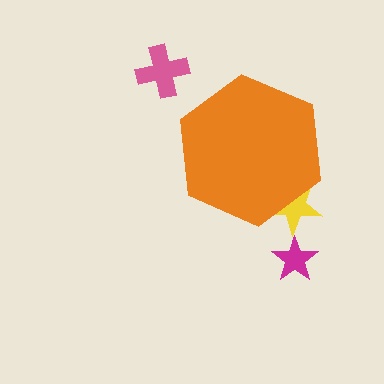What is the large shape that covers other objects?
An orange hexagon.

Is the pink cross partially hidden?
No, the pink cross is fully visible.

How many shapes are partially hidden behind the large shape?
1 shape is partially hidden.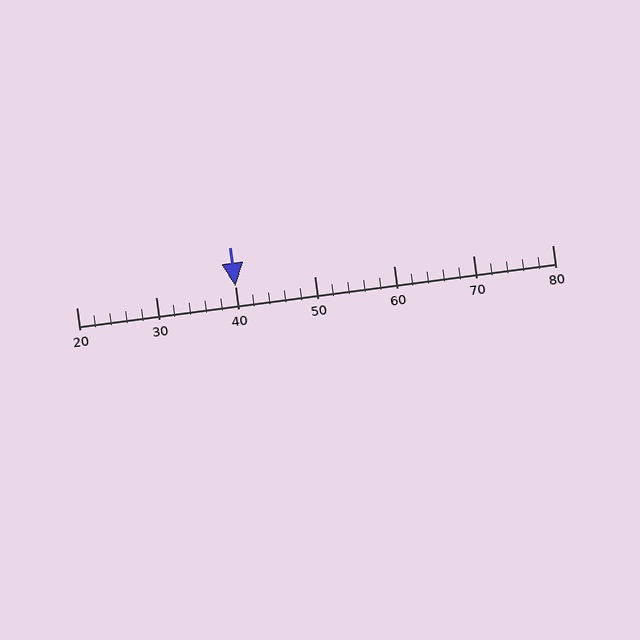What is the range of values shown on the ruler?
The ruler shows values from 20 to 80.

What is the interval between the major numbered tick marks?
The major tick marks are spaced 10 units apart.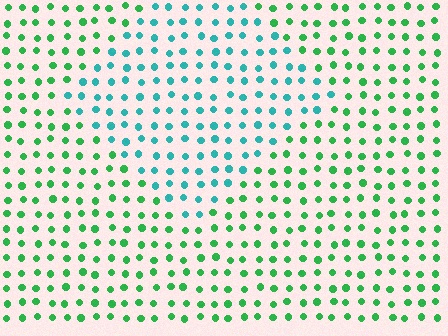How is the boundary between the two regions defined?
The boundary is defined purely by a slight shift in hue (about 44 degrees). Spacing, size, and orientation are identical on both sides.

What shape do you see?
I see a diamond.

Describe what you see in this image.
The image is filled with small green elements in a uniform arrangement. A diamond-shaped region is visible where the elements are tinted to a slightly different hue, forming a subtle color boundary.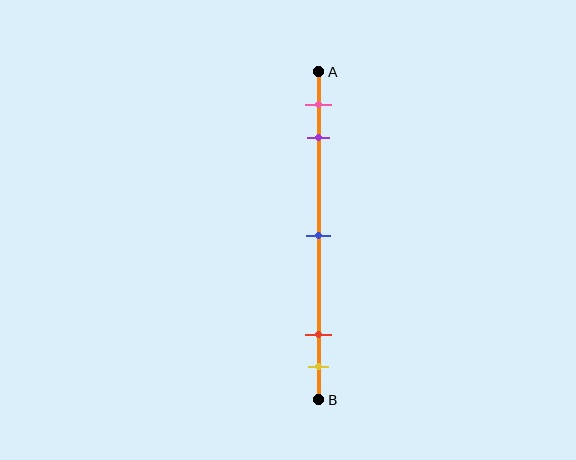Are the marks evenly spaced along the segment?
No, the marks are not evenly spaced.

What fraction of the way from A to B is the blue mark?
The blue mark is approximately 50% (0.5) of the way from A to B.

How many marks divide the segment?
There are 5 marks dividing the segment.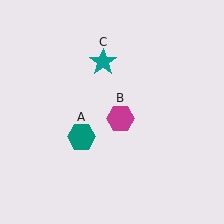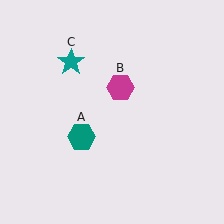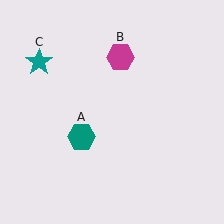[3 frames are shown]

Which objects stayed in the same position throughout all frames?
Teal hexagon (object A) remained stationary.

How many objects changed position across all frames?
2 objects changed position: magenta hexagon (object B), teal star (object C).